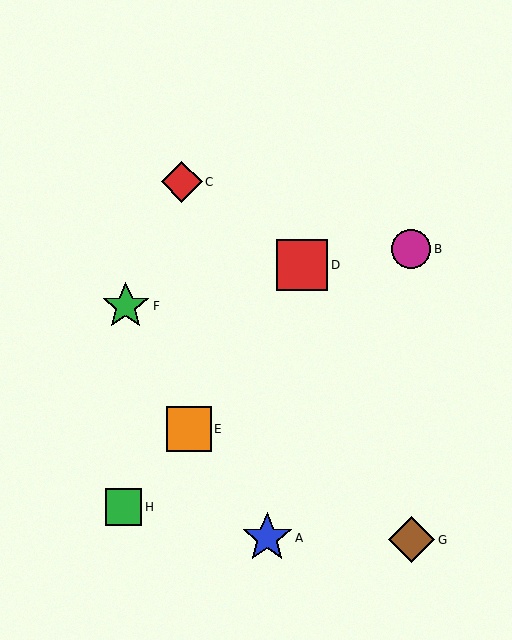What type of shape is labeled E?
Shape E is an orange square.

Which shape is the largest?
The red square (labeled D) is the largest.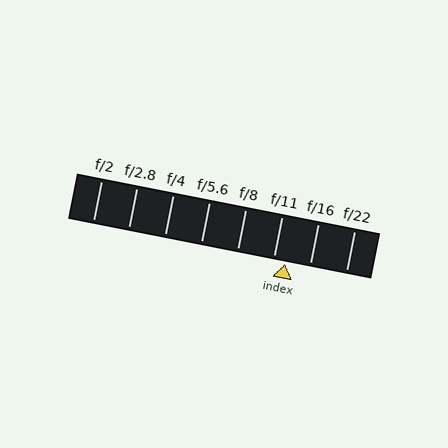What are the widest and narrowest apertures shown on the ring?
The widest aperture shown is f/2 and the narrowest is f/22.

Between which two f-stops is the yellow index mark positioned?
The index mark is between f/11 and f/16.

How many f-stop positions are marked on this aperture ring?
There are 8 f-stop positions marked.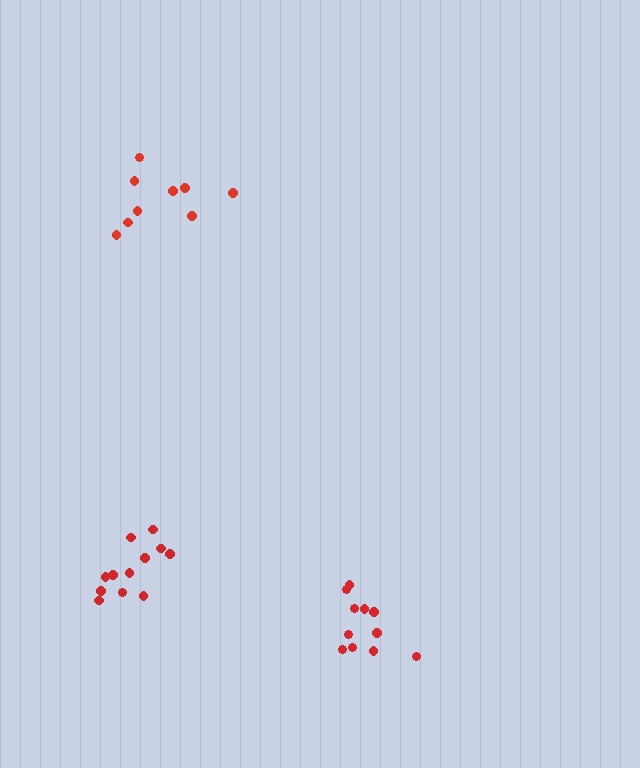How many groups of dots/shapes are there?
There are 3 groups.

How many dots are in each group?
Group 1: 11 dots, Group 2: 9 dots, Group 3: 12 dots (32 total).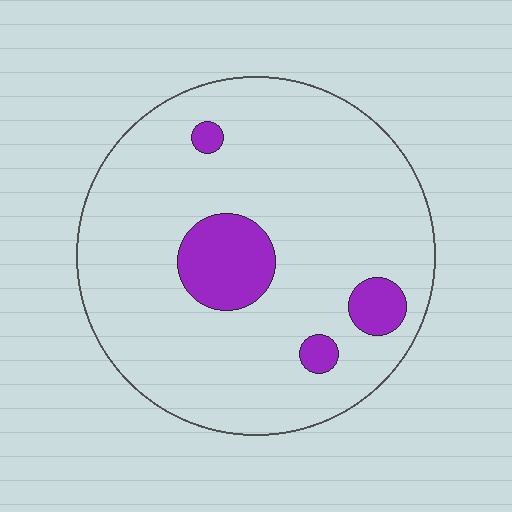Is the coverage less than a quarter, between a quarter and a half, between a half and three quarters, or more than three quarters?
Less than a quarter.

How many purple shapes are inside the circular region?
4.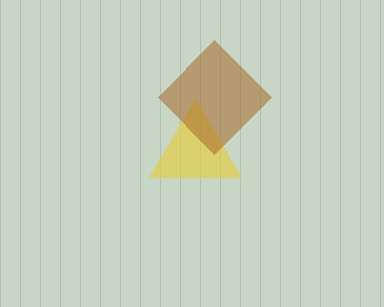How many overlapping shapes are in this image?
There are 2 overlapping shapes in the image.